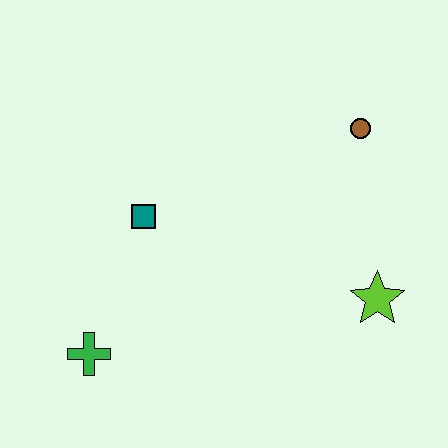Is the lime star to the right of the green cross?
Yes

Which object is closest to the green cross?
The teal square is closest to the green cross.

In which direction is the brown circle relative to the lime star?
The brown circle is above the lime star.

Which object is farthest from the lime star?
The green cross is farthest from the lime star.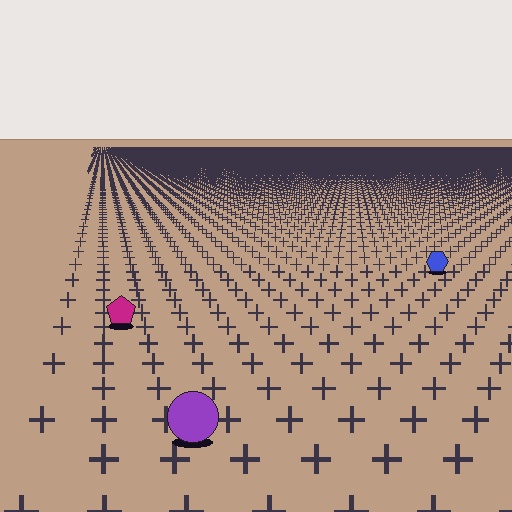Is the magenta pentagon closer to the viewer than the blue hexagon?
Yes. The magenta pentagon is closer — you can tell from the texture gradient: the ground texture is coarser near it.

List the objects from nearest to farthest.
From nearest to farthest: the purple circle, the magenta pentagon, the blue hexagon.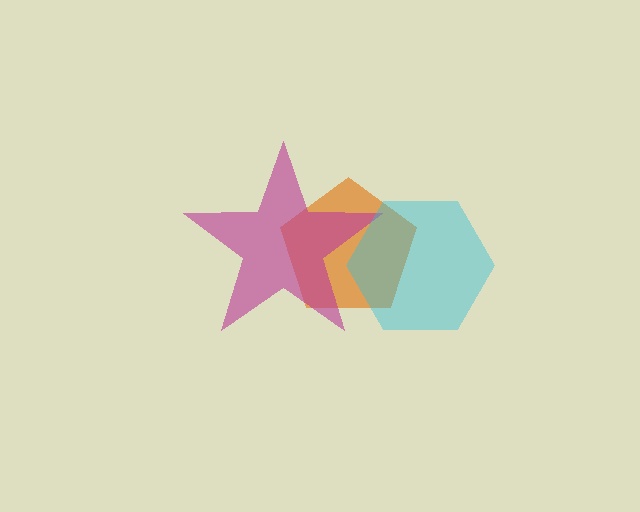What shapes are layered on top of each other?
The layered shapes are: an orange pentagon, a magenta star, a cyan hexagon.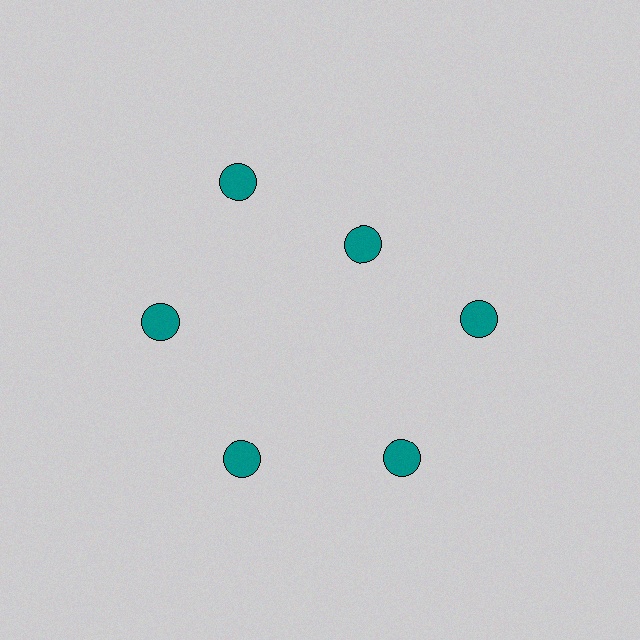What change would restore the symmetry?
The symmetry would be restored by moving it outward, back onto the ring so that all 6 circles sit at equal angles and equal distance from the center.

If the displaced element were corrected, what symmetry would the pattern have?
It would have 6-fold rotational symmetry — the pattern would map onto itself every 60 degrees.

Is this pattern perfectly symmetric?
No. The 6 teal circles are arranged in a ring, but one element near the 1 o'clock position is pulled inward toward the center, breaking the 6-fold rotational symmetry.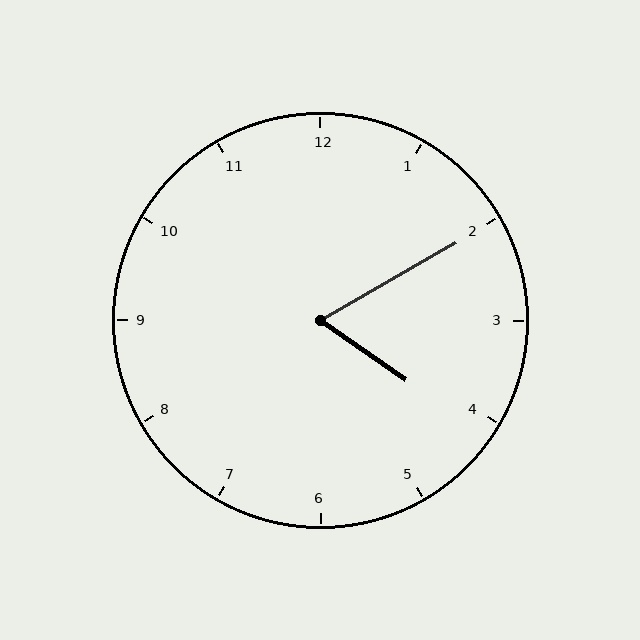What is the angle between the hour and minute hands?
Approximately 65 degrees.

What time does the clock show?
4:10.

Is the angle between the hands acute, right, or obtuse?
It is acute.